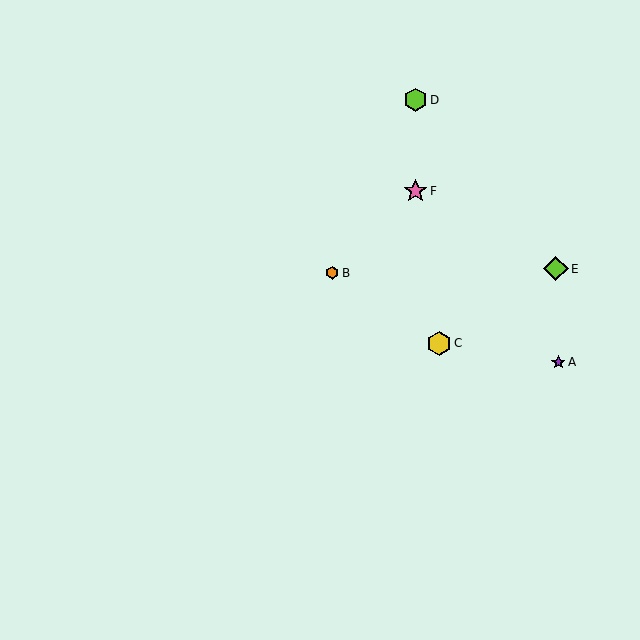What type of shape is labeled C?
Shape C is a yellow hexagon.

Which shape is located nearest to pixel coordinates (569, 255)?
The lime diamond (labeled E) at (556, 269) is nearest to that location.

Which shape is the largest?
The lime diamond (labeled E) is the largest.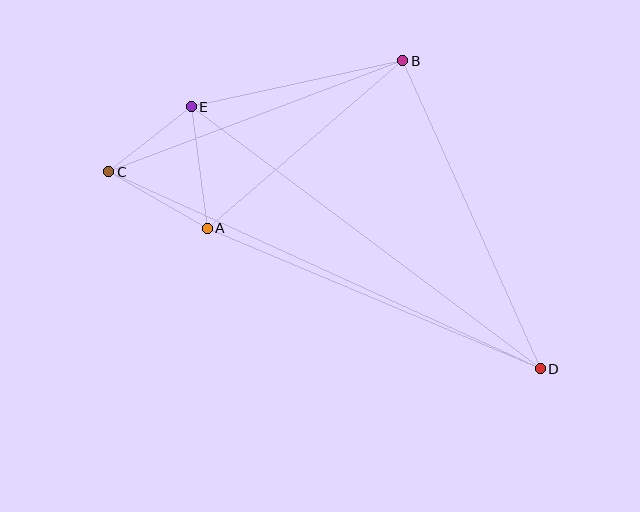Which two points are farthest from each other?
Points C and D are farthest from each other.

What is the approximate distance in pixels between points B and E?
The distance between B and E is approximately 216 pixels.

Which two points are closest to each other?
Points C and E are closest to each other.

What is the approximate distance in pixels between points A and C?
The distance between A and C is approximately 114 pixels.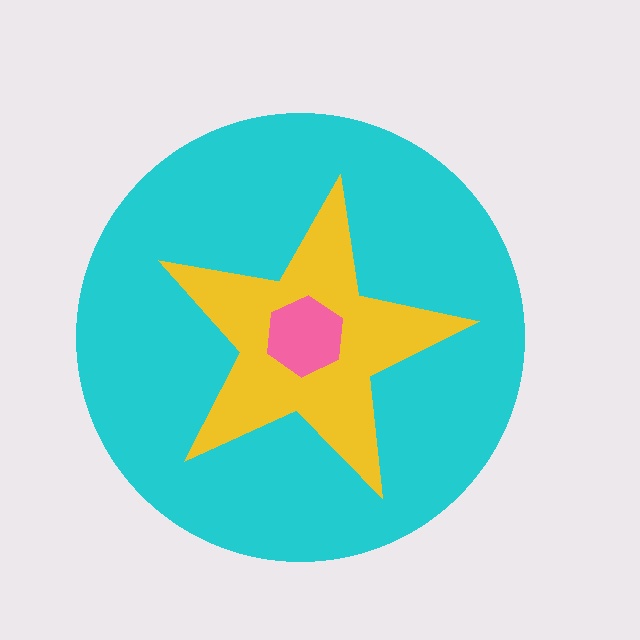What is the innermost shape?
The pink hexagon.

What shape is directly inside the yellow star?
The pink hexagon.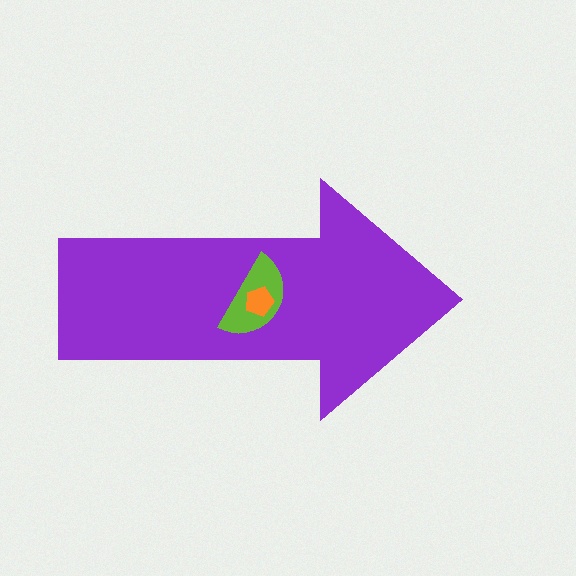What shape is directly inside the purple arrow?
The lime semicircle.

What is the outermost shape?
The purple arrow.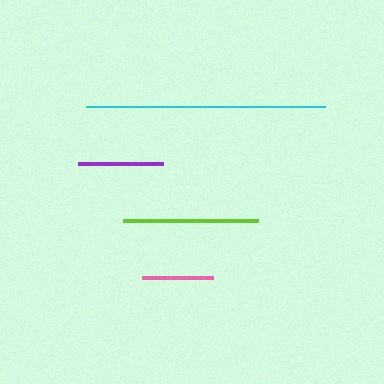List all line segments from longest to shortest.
From longest to shortest: cyan, lime, purple, pink.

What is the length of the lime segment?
The lime segment is approximately 136 pixels long.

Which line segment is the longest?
The cyan line is the longest at approximately 239 pixels.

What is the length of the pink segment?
The pink segment is approximately 70 pixels long.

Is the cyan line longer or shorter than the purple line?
The cyan line is longer than the purple line.